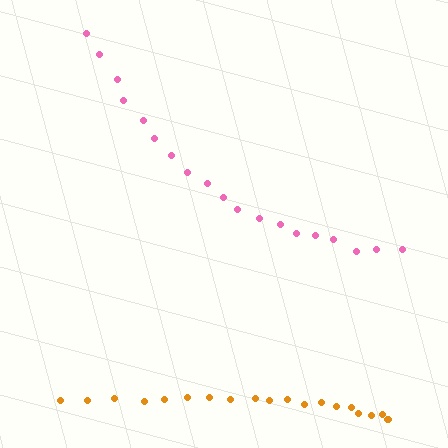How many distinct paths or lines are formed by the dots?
There are 2 distinct paths.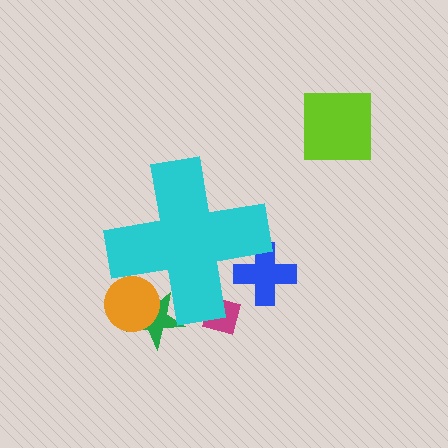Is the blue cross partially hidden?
Yes, the blue cross is partially hidden behind the cyan cross.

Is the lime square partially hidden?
No, the lime square is fully visible.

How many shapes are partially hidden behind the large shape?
4 shapes are partially hidden.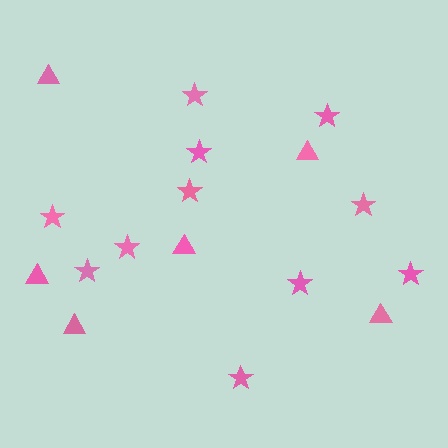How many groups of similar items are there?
There are 2 groups: one group of stars (11) and one group of triangles (6).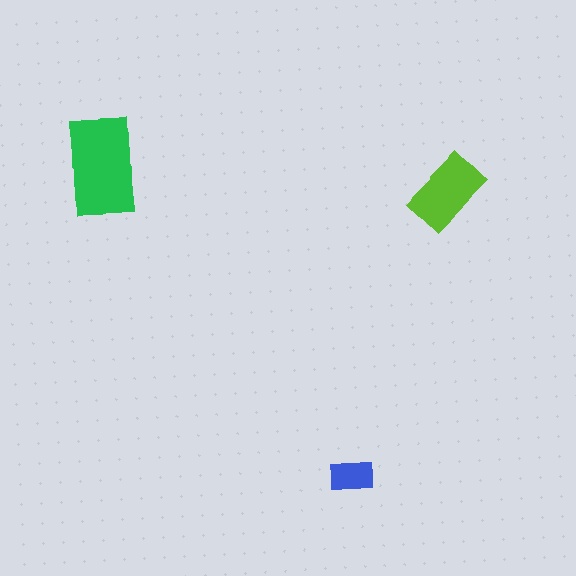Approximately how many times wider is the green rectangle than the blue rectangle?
About 2.5 times wider.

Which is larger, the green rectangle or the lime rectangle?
The green one.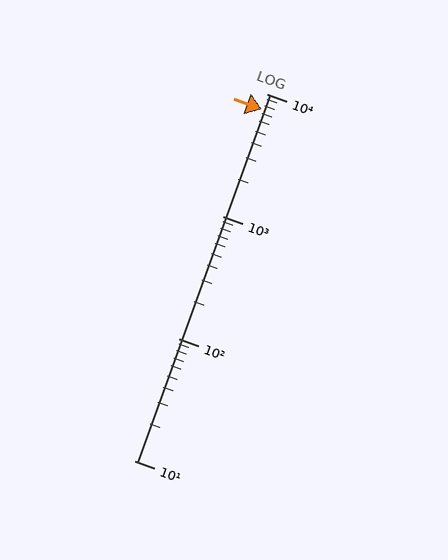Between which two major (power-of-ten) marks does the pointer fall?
The pointer is between 1000 and 10000.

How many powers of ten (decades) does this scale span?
The scale spans 3 decades, from 10 to 10000.